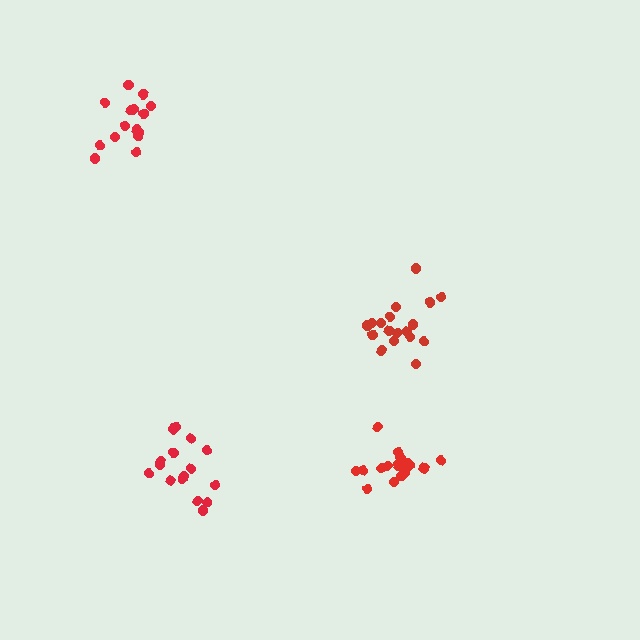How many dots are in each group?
Group 1: 18 dots, Group 2: 18 dots, Group 3: 15 dots, Group 4: 16 dots (67 total).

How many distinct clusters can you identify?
There are 4 distinct clusters.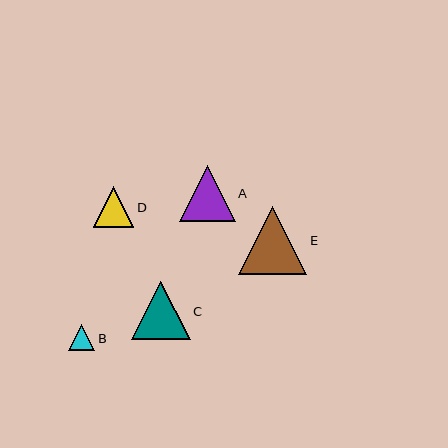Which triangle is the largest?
Triangle E is the largest with a size of approximately 68 pixels.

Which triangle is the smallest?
Triangle B is the smallest with a size of approximately 26 pixels.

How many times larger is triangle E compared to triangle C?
Triangle E is approximately 1.2 times the size of triangle C.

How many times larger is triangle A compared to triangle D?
Triangle A is approximately 1.4 times the size of triangle D.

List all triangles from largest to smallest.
From largest to smallest: E, C, A, D, B.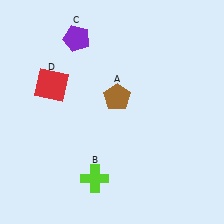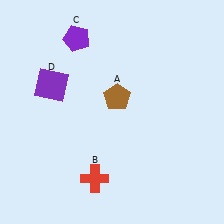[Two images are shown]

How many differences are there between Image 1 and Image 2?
There are 2 differences between the two images.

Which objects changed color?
B changed from lime to red. D changed from red to purple.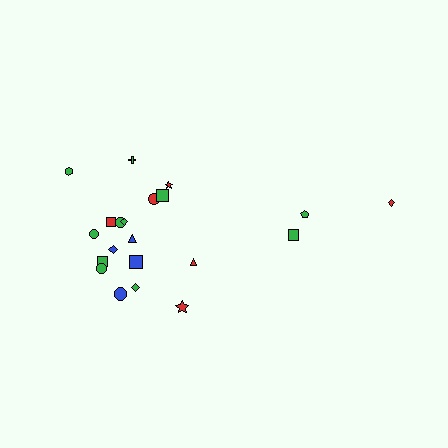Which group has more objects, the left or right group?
The left group.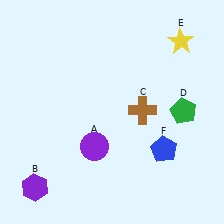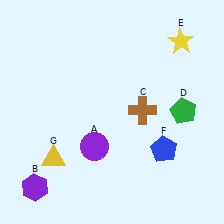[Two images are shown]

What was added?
A yellow triangle (G) was added in Image 2.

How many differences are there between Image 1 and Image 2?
There is 1 difference between the two images.